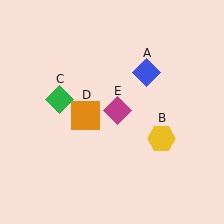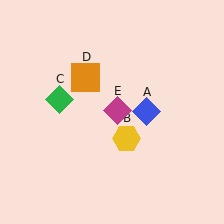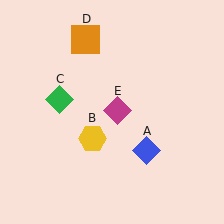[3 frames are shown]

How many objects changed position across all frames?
3 objects changed position: blue diamond (object A), yellow hexagon (object B), orange square (object D).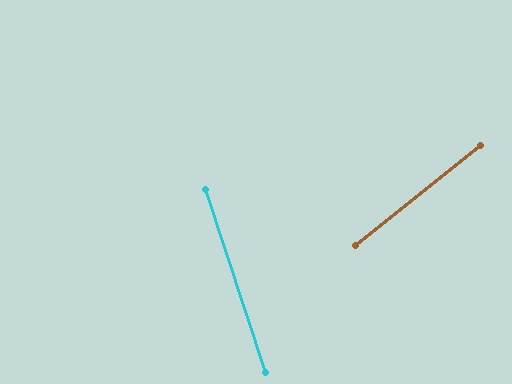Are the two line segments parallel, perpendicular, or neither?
Neither parallel nor perpendicular — they differ by about 70°.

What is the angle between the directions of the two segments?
Approximately 70 degrees.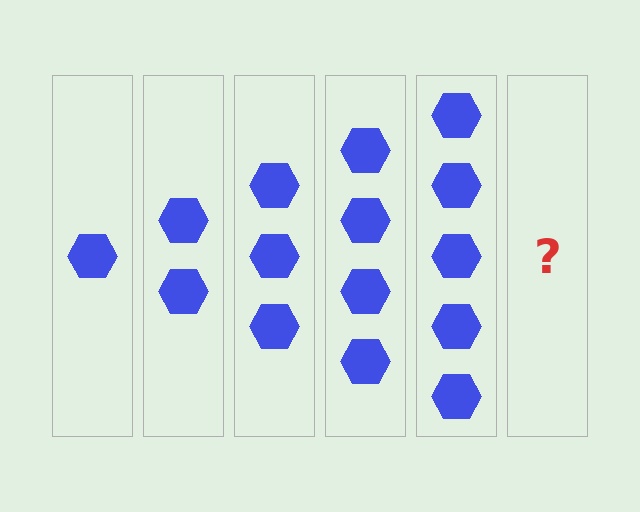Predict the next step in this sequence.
The next step is 6 hexagons.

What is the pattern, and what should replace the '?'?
The pattern is that each step adds one more hexagon. The '?' should be 6 hexagons.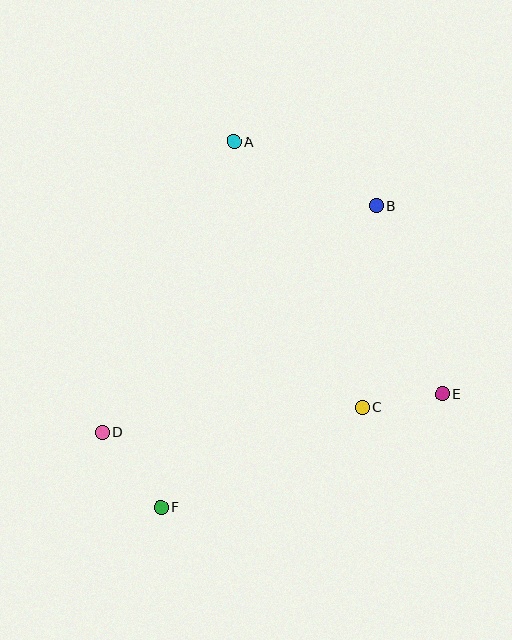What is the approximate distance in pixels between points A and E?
The distance between A and E is approximately 327 pixels.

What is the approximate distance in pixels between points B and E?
The distance between B and E is approximately 200 pixels.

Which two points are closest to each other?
Points C and E are closest to each other.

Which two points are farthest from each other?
Points A and F are farthest from each other.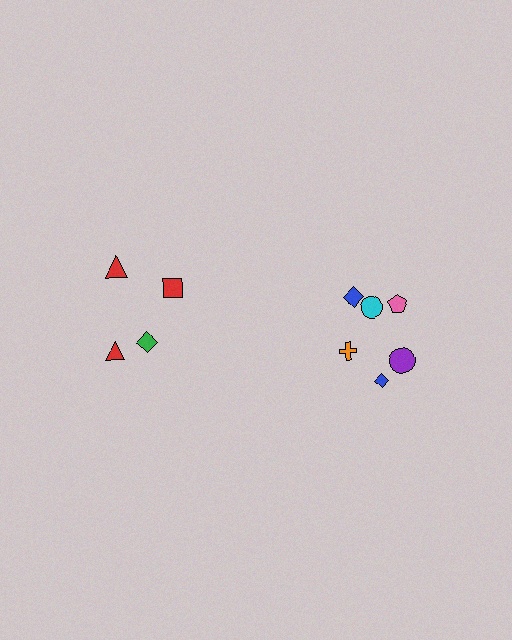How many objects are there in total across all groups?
There are 10 objects.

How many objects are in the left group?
There are 4 objects.